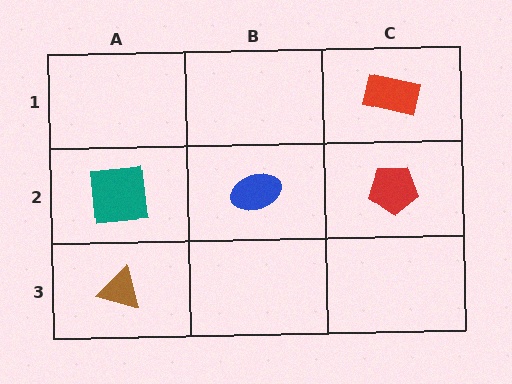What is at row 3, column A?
A brown triangle.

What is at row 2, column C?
A red pentagon.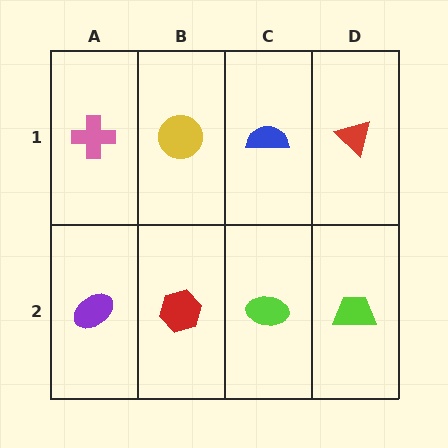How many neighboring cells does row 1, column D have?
2.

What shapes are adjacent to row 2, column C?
A blue semicircle (row 1, column C), a red hexagon (row 2, column B), a lime trapezoid (row 2, column D).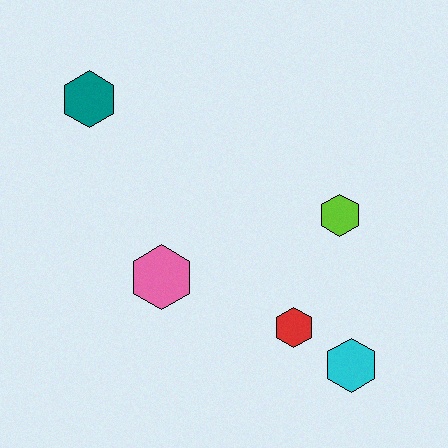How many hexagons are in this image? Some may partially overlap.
There are 5 hexagons.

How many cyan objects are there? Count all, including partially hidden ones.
There is 1 cyan object.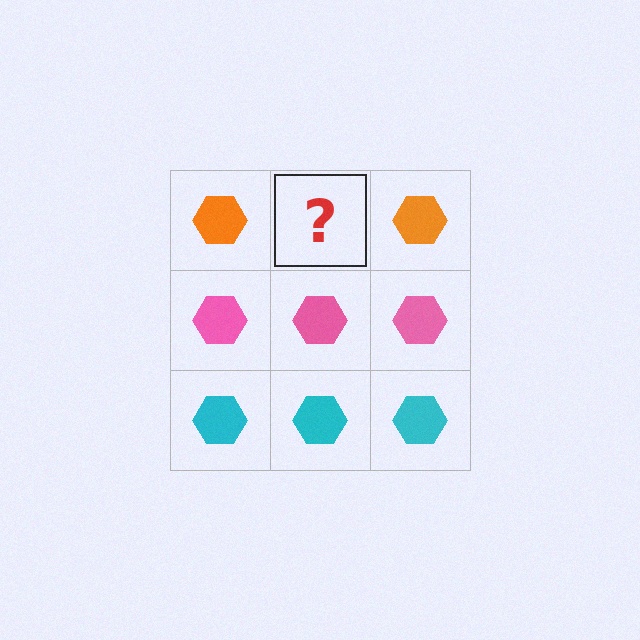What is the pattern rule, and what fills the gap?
The rule is that each row has a consistent color. The gap should be filled with an orange hexagon.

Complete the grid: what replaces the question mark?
The question mark should be replaced with an orange hexagon.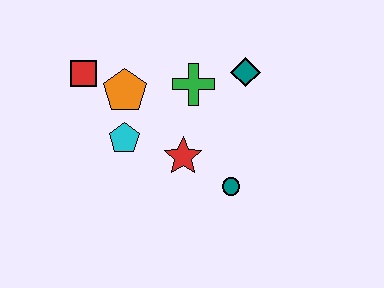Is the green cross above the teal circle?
Yes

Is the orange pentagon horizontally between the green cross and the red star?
No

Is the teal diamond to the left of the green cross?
No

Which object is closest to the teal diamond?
The green cross is closest to the teal diamond.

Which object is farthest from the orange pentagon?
The teal circle is farthest from the orange pentagon.